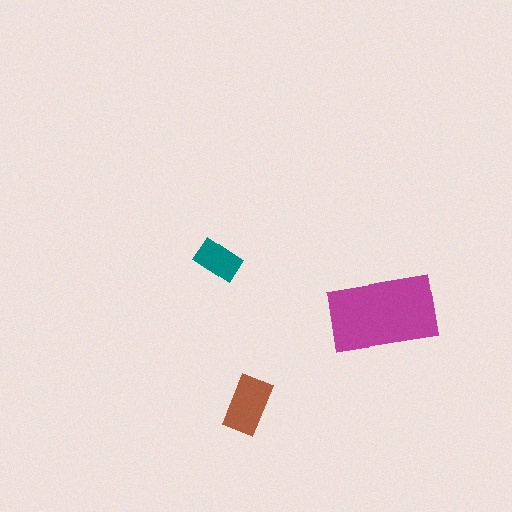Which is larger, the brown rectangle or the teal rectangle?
The brown one.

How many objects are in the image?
There are 3 objects in the image.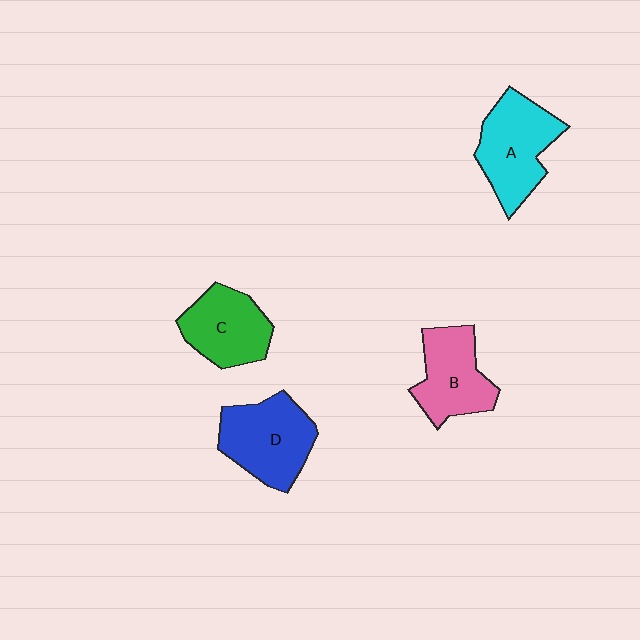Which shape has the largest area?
Shape D (blue).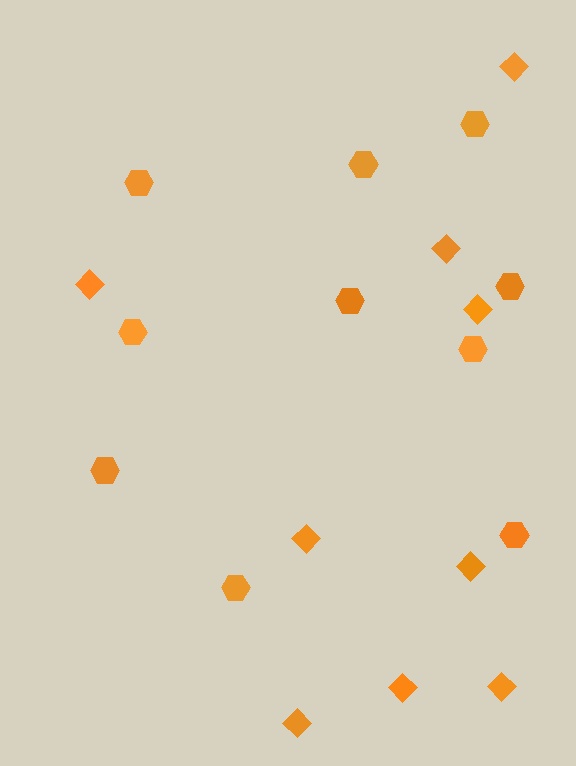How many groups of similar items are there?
There are 2 groups: one group of hexagons (10) and one group of diamonds (9).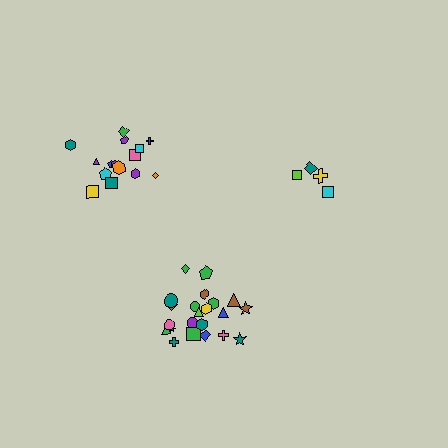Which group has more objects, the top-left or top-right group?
The top-left group.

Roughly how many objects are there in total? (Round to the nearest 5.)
Roughly 40 objects in total.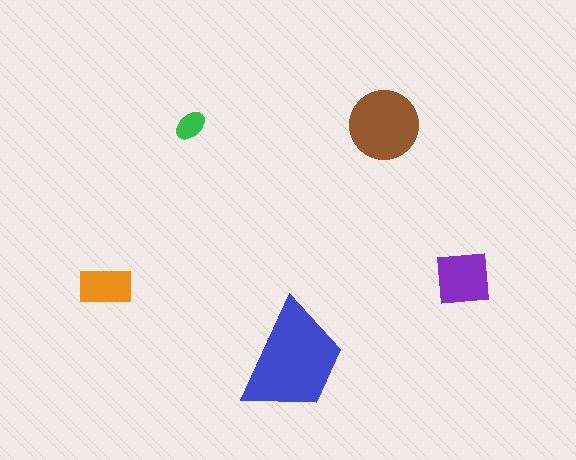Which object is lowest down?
The blue trapezoid is bottommost.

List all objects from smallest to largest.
The green ellipse, the orange rectangle, the purple square, the brown circle, the blue trapezoid.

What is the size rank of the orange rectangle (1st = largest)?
4th.